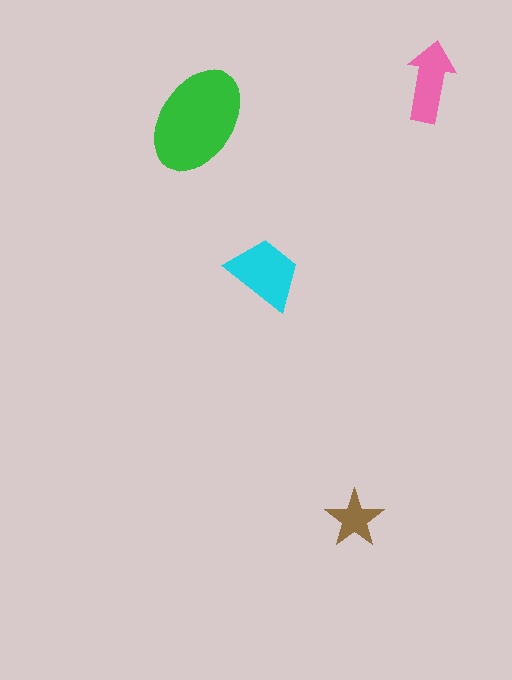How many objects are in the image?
There are 4 objects in the image.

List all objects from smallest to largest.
The brown star, the pink arrow, the cyan trapezoid, the green ellipse.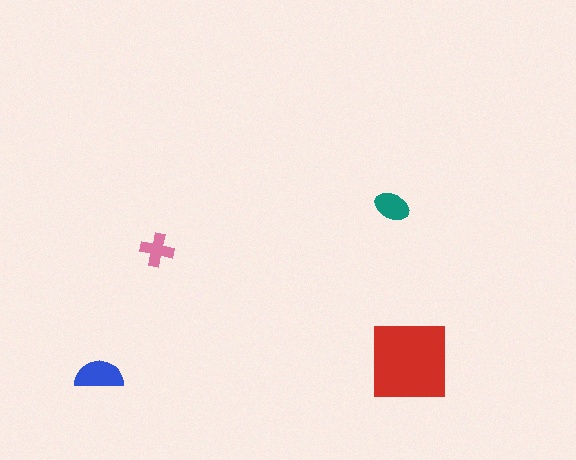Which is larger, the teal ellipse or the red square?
The red square.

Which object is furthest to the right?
The red square is rightmost.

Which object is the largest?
The red square.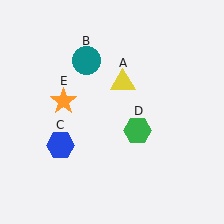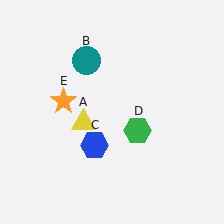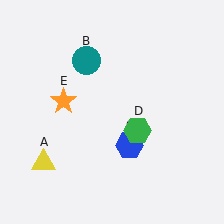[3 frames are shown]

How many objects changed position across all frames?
2 objects changed position: yellow triangle (object A), blue hexagon (object C).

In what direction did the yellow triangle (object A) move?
The yellow triangle (object A) moved down and to the left.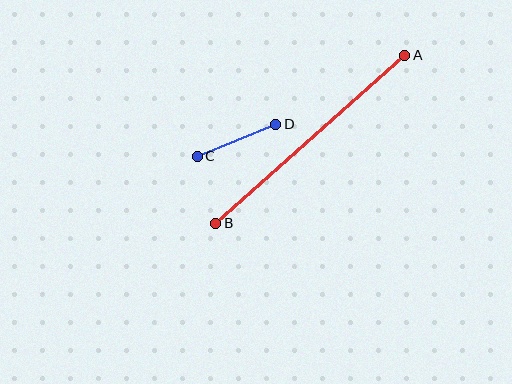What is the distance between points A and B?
The distance is approximately 253 pixels.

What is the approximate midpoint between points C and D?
The midpoint is at approximately (237, 140) pixels.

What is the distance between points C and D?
The distance is approximately 85 pixels.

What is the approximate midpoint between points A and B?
The midpoint is at approximately (310, 139) pixels.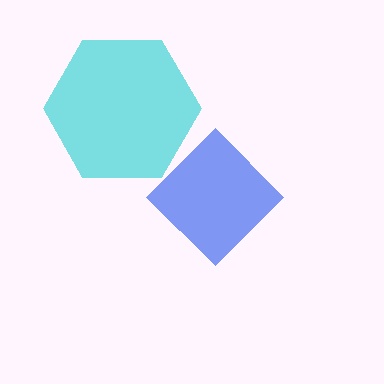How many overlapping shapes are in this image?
There are 2 overlapping shapes in the image.